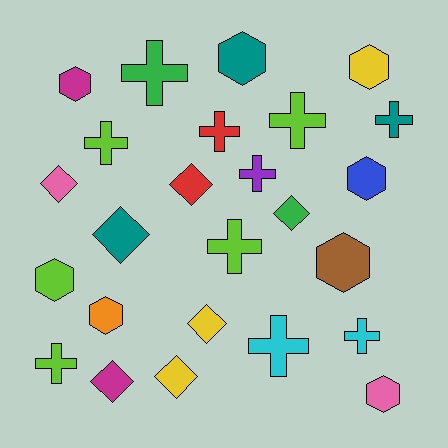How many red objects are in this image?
There are 2 red objects.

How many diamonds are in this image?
There are 7 diamonds.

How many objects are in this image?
There are 25 objects.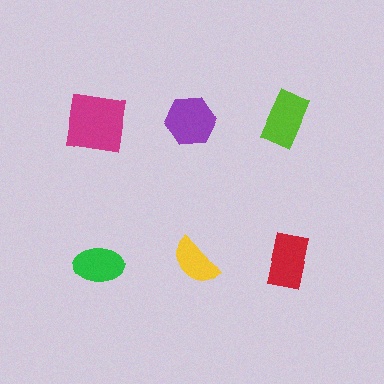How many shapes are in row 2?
3 shapes.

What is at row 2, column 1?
A green ellipse.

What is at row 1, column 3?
A lime rectangle.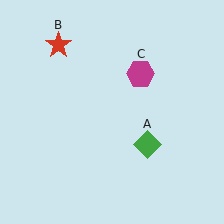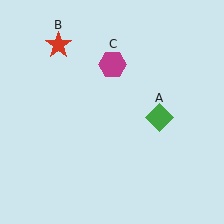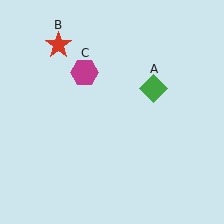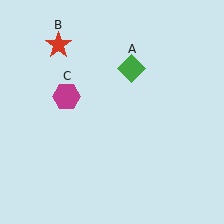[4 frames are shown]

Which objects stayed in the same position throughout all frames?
Red star (object B) remained stationary.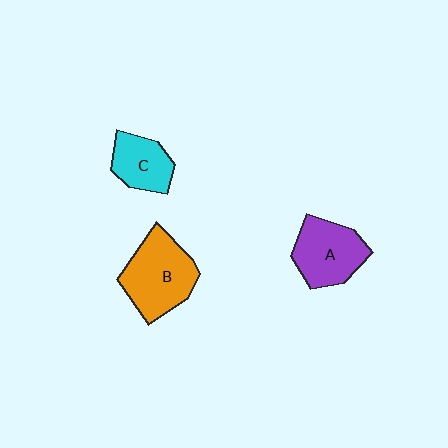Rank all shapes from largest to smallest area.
From largest to smallest: B (orange), A (purple), C (cyan).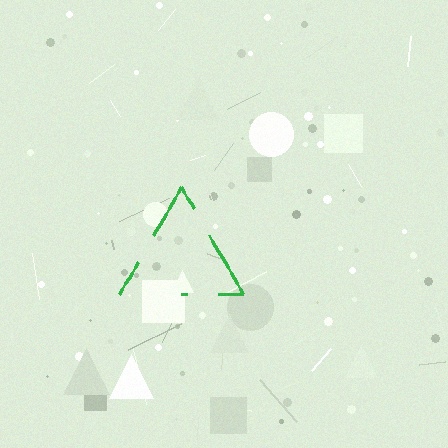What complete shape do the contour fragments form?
The contour fragments form a triangle.